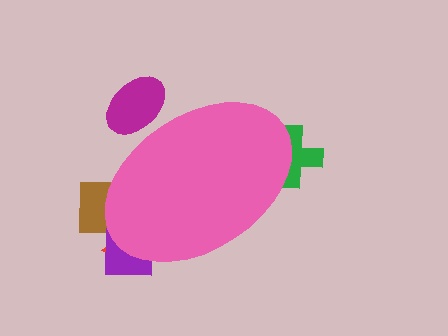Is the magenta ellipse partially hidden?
Yes, the magenta ellipse is partially hidden behind the pink ellipse.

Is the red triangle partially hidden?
Yes, the red triangle is partially hidden behind the pink ellipse.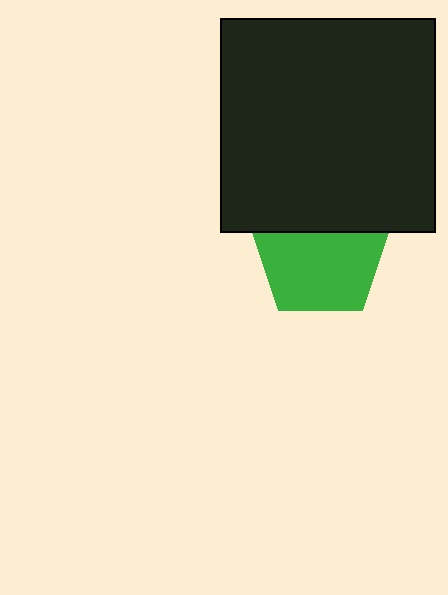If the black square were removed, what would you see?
You would see the complete green pentagon.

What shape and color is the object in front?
The object in front is a black square.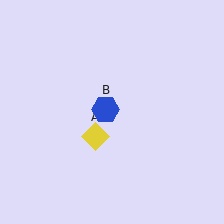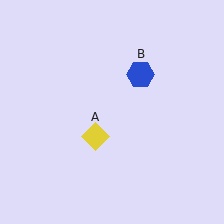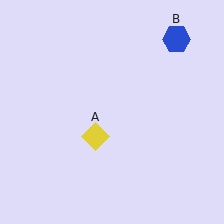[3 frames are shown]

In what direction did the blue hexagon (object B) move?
The blue hexagon (object B) moved up and to the right.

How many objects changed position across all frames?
1 object changed position: blue hexagon (object B).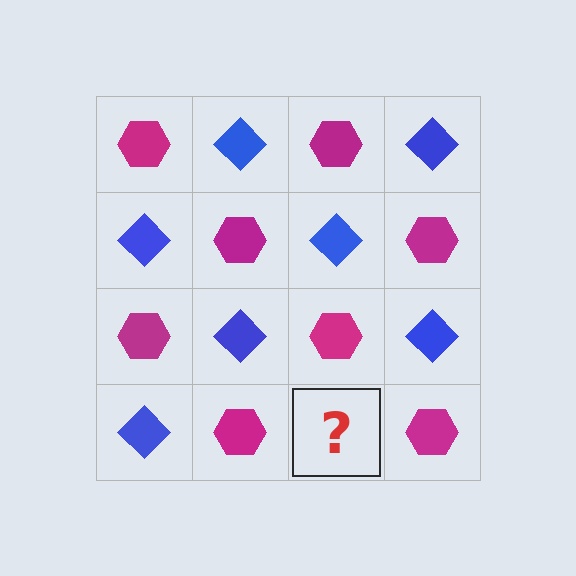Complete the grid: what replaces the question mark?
The question mark should be replaced with a blue diamond.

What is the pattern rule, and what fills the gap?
The rule is that it alternates magenta hexagon and blue diamond in a checkerboard pattern. The gap should be filled with a blue diamond.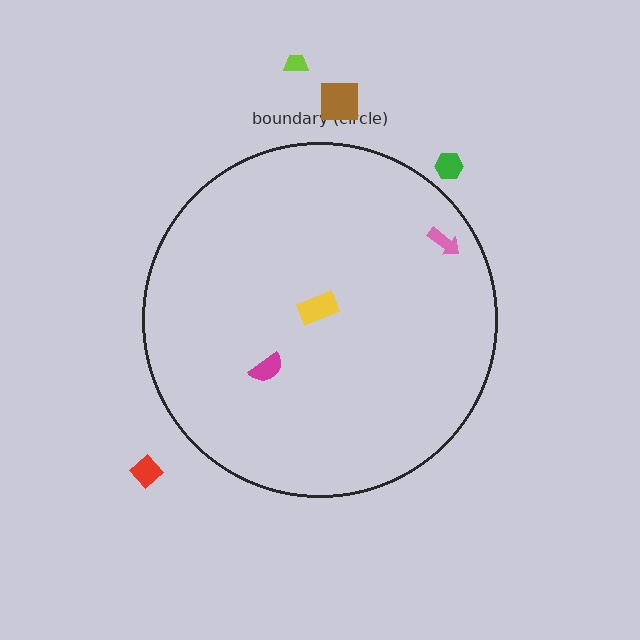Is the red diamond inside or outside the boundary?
Outside.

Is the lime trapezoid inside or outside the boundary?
Outside.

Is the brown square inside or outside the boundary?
Outside.